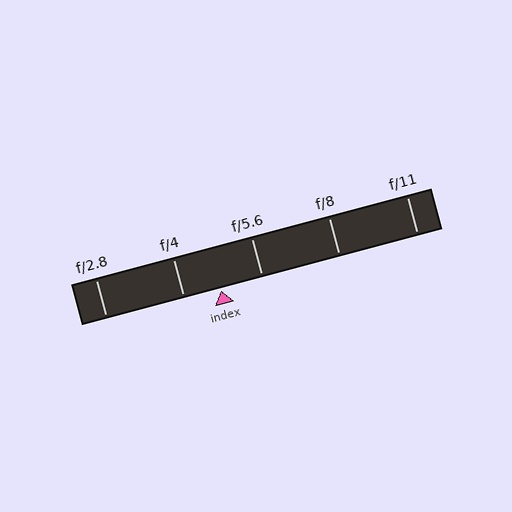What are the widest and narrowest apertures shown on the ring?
The widest aperture shown is f/2.8 and the narrowest is f/11.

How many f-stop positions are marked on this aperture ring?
There are 5 f-stop positions marked.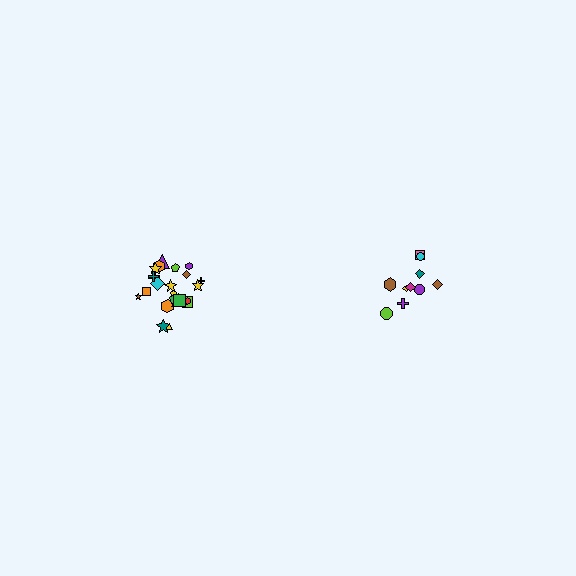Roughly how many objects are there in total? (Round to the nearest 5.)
Roughly 35 objects in total.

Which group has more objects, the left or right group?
The left group.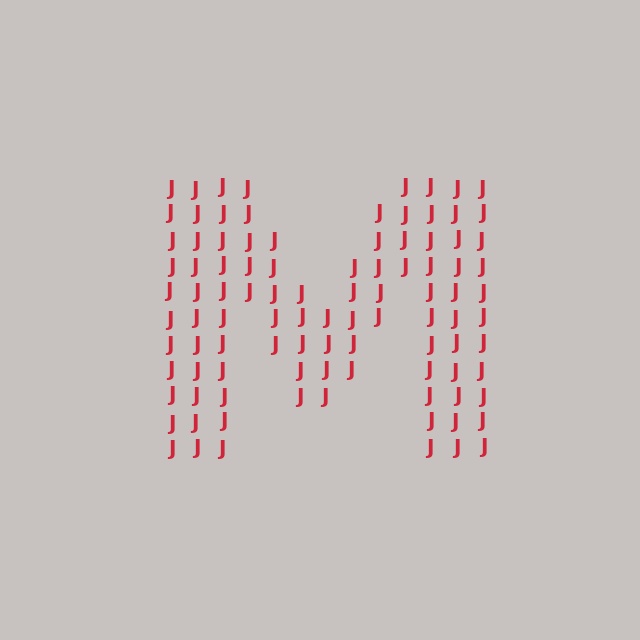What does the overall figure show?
The overall figure shows the letter M.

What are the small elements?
The small elements are letter J's.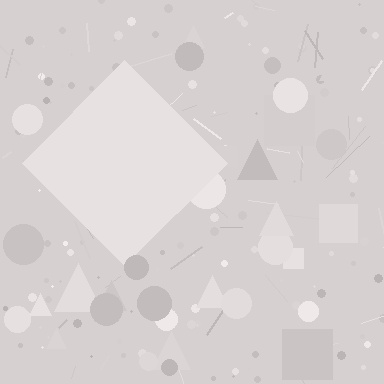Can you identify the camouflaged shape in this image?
The camouflaged shape is a diamond.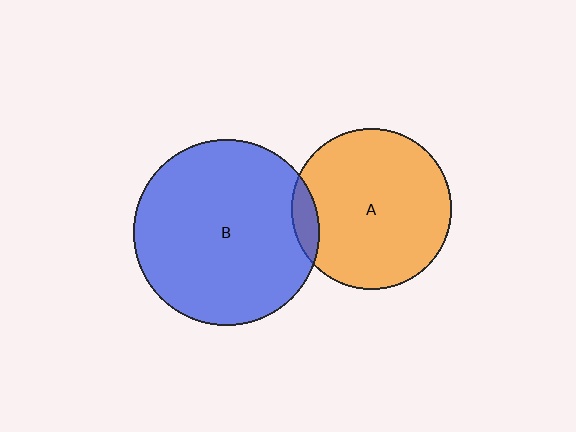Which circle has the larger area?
Circle B (blue).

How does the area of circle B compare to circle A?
Approximately 1.3 times.